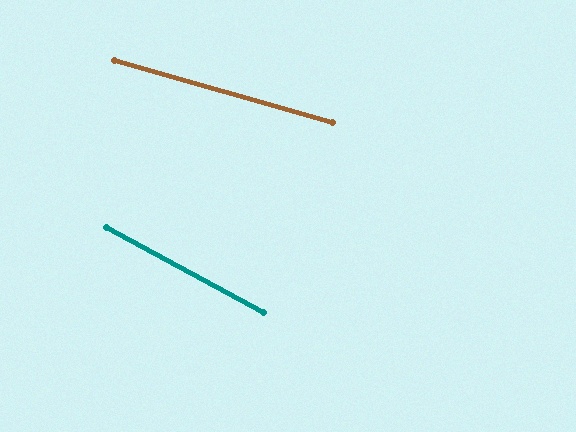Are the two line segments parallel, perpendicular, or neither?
Neither parallel nor perpendicular — they differ by about 12°.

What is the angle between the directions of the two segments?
Approximately 12 degrees.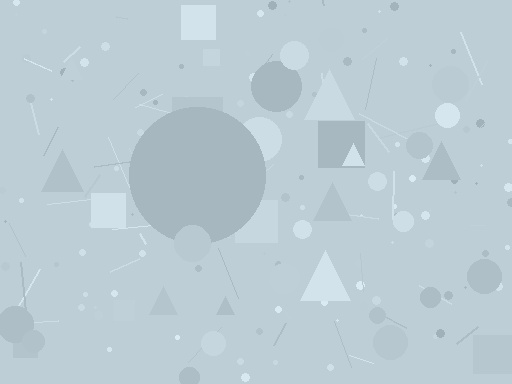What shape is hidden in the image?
A circle is hidden in the image.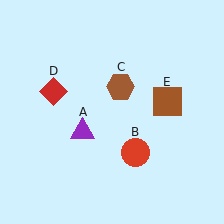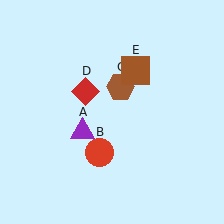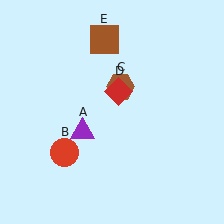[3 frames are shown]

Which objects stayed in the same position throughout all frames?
Purple triangle (object A) and brown hexagon (object C) remained stationary.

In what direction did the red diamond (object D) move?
The red diamond (object D) moved right.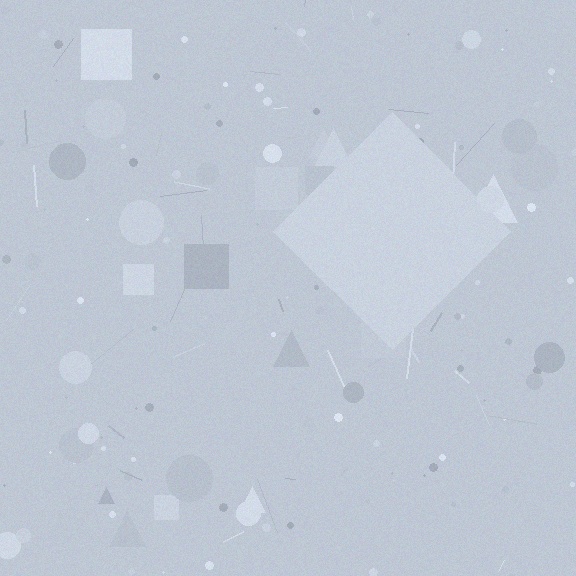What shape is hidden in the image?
A diamond is hidden in the image.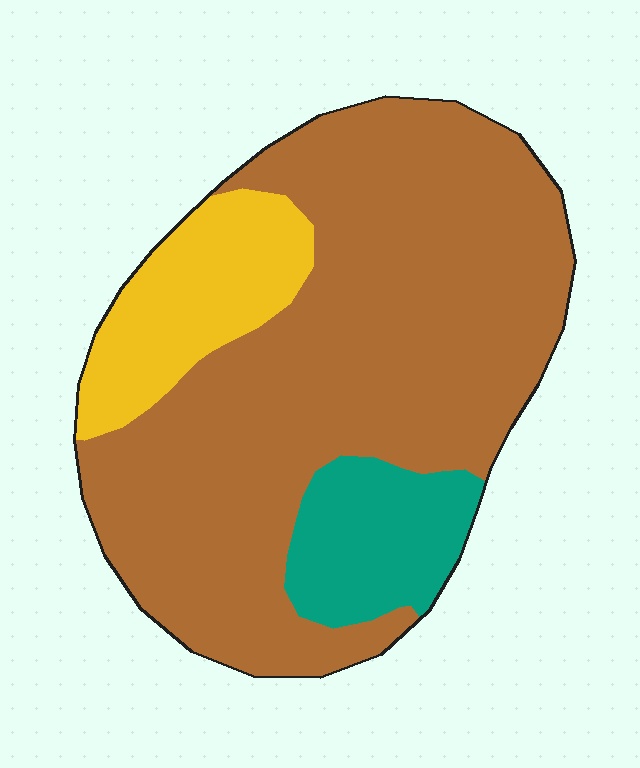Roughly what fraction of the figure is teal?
Teal takes up about one eighth (1/8) of the figure.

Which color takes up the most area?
Brown, at roughly 75%.